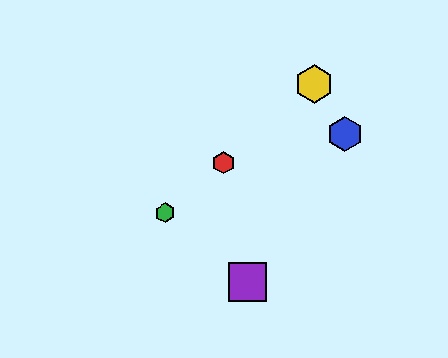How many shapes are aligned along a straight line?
3 shapes (the red hexagon, the green hexagon, the yellow hexagon) are aligned along a straight line.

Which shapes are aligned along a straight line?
The red hexagon, the green hexagon, the yellow hexagon are aligned along a straight line.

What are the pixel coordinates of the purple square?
The purple square is at (247, 282).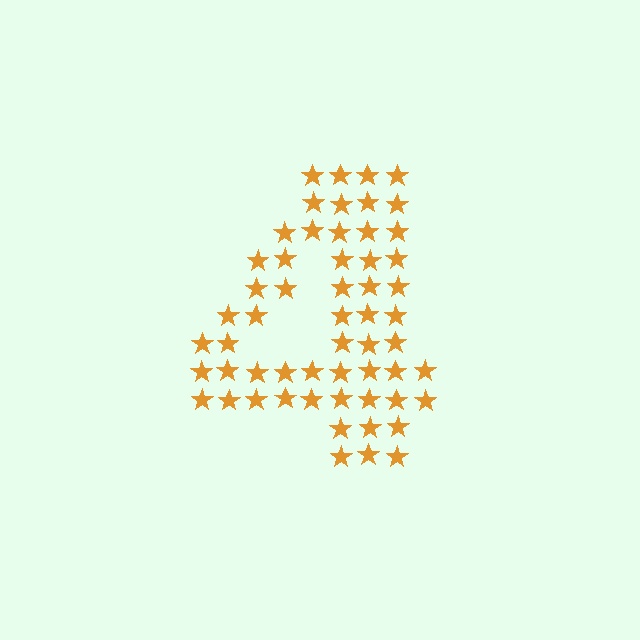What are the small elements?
The small elements are stars.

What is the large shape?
The large shape is the digit 4.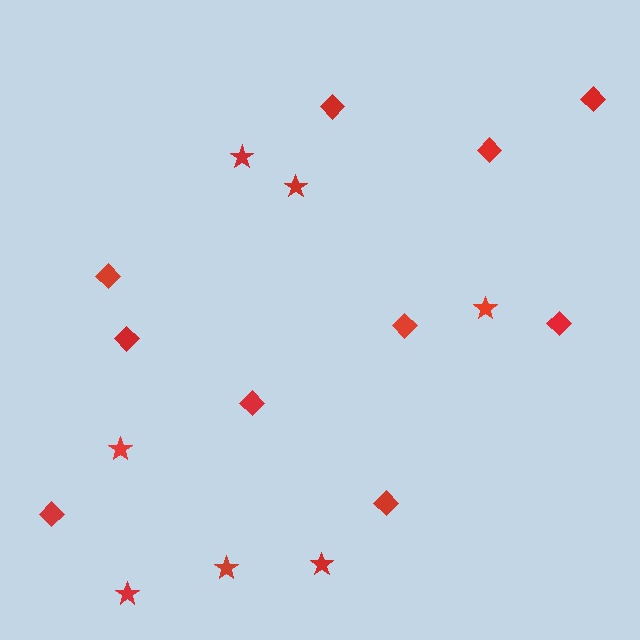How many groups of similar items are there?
There are 2 groups: one group of stars (7) and one group of diamonds (10).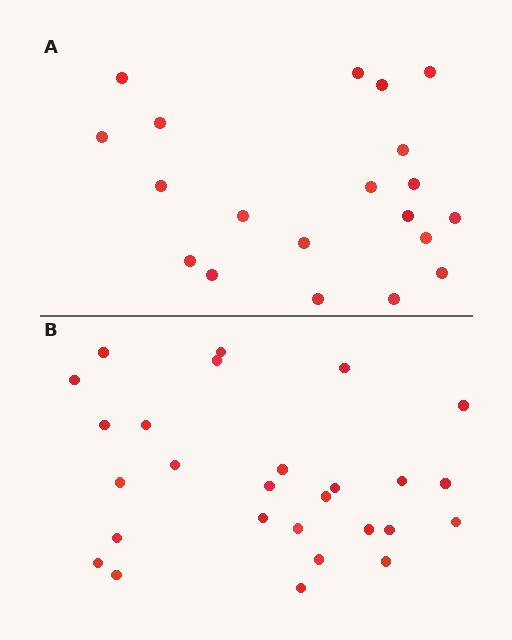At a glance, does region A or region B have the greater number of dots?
Region B (the bottom region) has more dots.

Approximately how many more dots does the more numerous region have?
Region B has roughly 8 or so more dots than region A.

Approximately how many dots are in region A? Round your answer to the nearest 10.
About 20 dots.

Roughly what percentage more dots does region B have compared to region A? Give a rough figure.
About 35% more.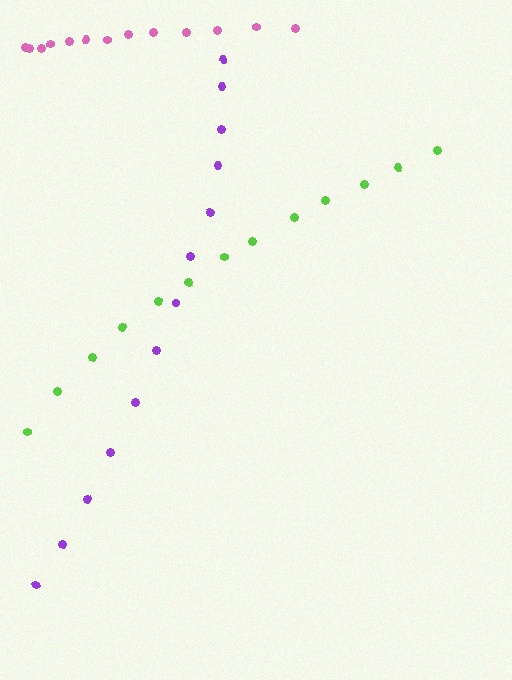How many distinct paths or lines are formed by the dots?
There are 3 distinct paths.